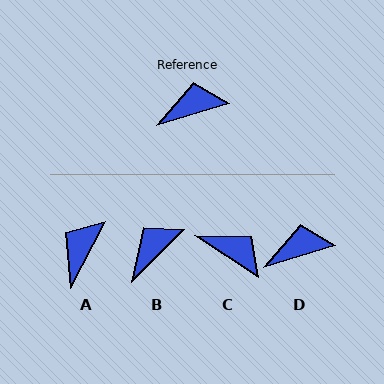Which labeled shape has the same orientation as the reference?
D.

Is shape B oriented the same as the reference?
No, it is off by about 28 degrees.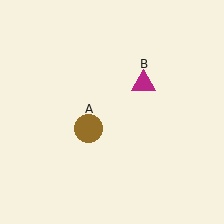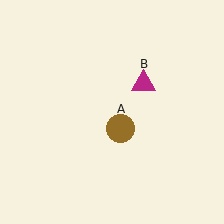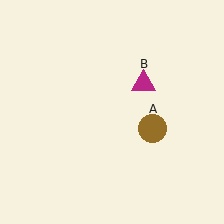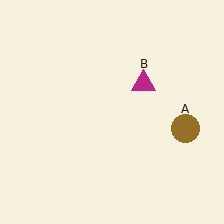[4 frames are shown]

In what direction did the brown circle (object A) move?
The brown circle (object A) moved right.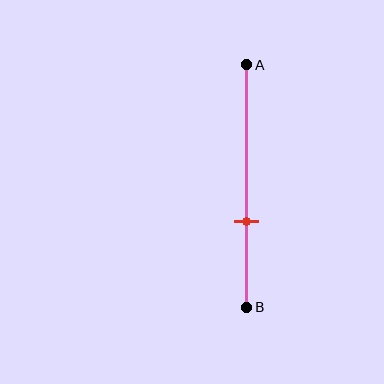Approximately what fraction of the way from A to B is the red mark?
The red mark is approximately 65% of the way from A to B.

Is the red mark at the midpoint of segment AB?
No, the mark is at about 65% from A, not at the 50% midpoint.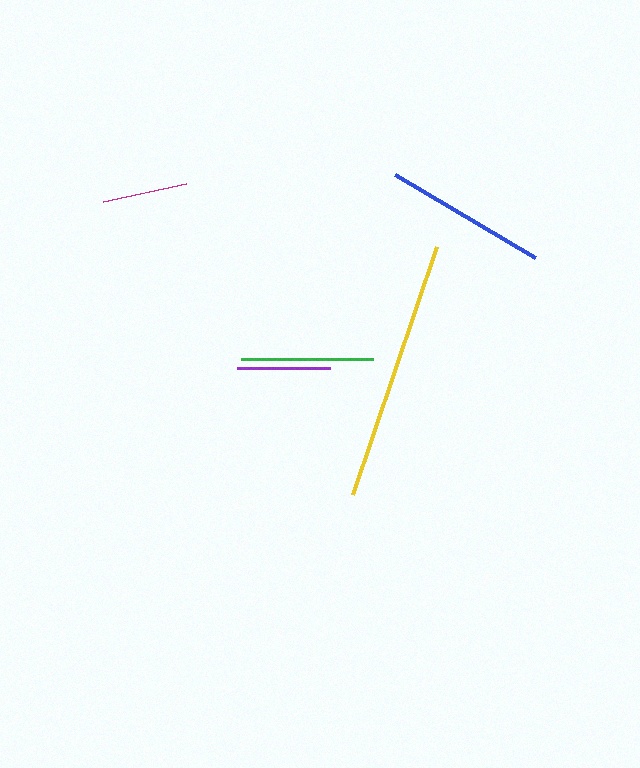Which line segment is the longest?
The yellow line is the longest at approximately 262 pixels.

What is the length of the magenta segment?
The magenta segment is approximately 84 pixels long.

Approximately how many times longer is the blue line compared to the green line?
The blue line is approximately 1.2 times the length of the green line.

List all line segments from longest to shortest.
From longest to shortest: yellow, blue, green, purple, magenta.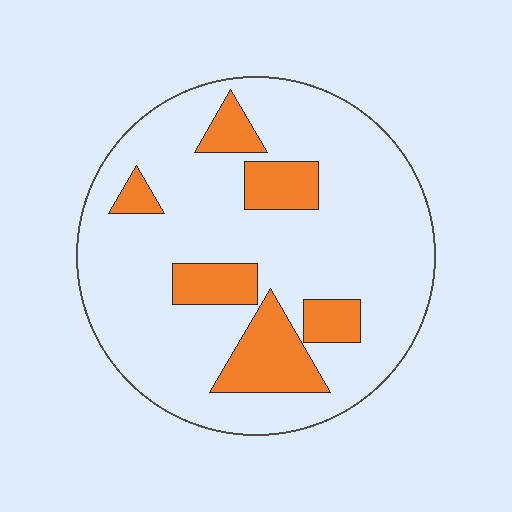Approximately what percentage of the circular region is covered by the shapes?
Approximately 20%.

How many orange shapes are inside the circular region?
6.